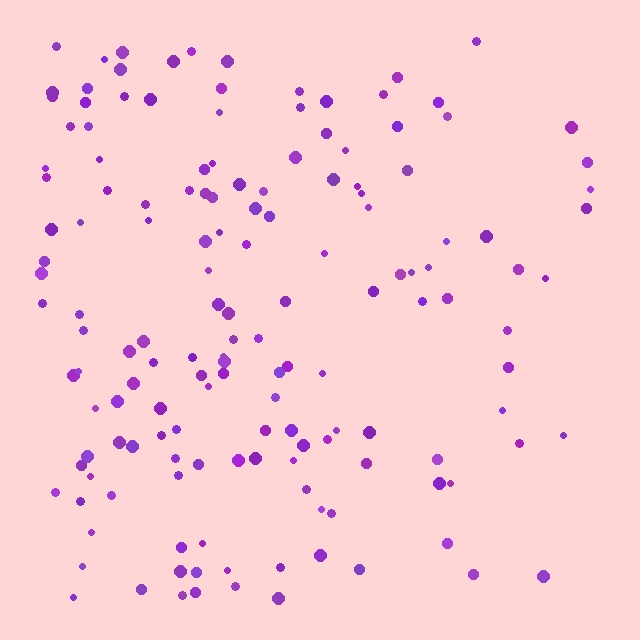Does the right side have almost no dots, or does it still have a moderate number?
Still a moderate number, just noticeably fewer than the left.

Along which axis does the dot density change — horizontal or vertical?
Horizontal.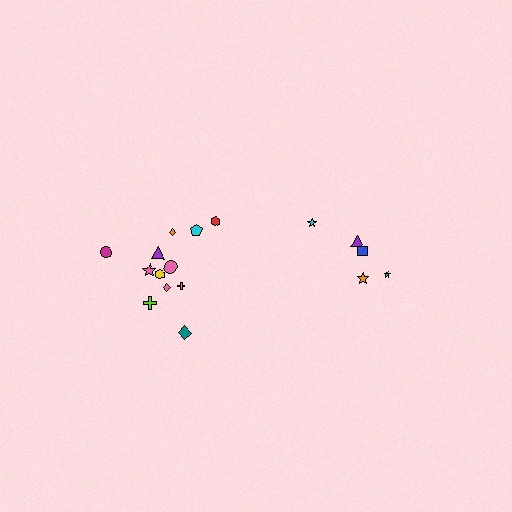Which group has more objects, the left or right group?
The left group.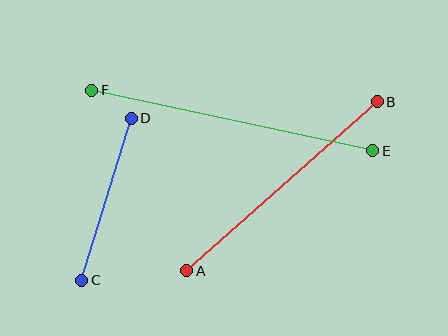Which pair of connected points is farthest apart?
Points E and F are farthest apart.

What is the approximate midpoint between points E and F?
The midpoint is at approximately (232, 120) pixels.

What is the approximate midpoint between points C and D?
The midpoint is at approximately (106, 199) pixels.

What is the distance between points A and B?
The distance is approximately 255 pixels.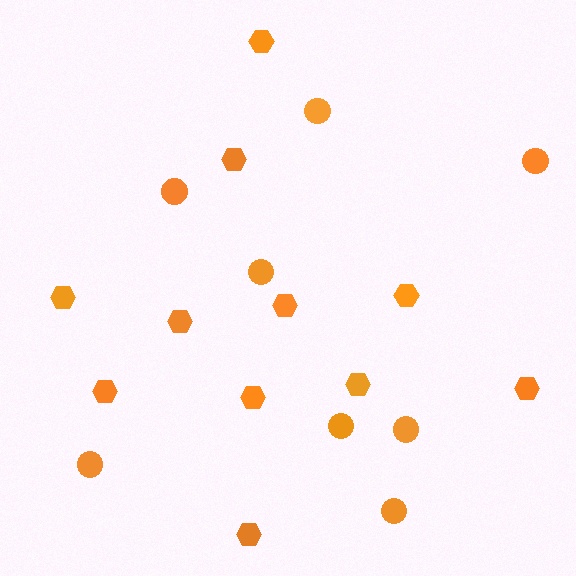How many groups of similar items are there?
There are 2 groups: one group of hexagons (11) and one group of circles (8).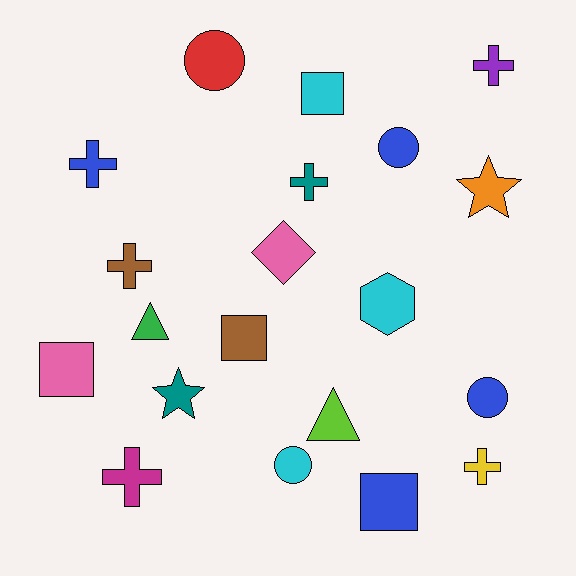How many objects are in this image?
There are 20 objects.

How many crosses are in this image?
There are 6 crosses.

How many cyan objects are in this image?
There are 3 cyan objects.